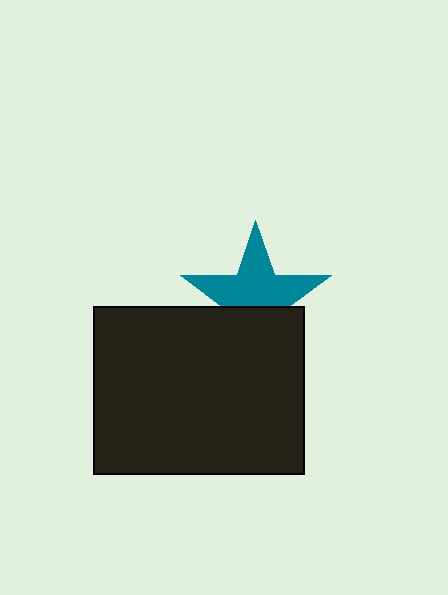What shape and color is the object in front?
The object in front is a black rectangle.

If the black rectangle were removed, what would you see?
You would see the complete teal star.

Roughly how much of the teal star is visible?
About half of it is visible (roughly 60%).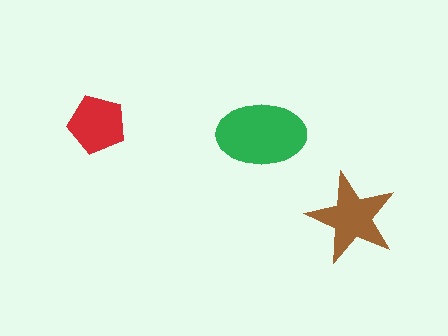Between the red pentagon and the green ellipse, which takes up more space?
The green ellipse.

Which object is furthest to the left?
The red pentagon is leftmost.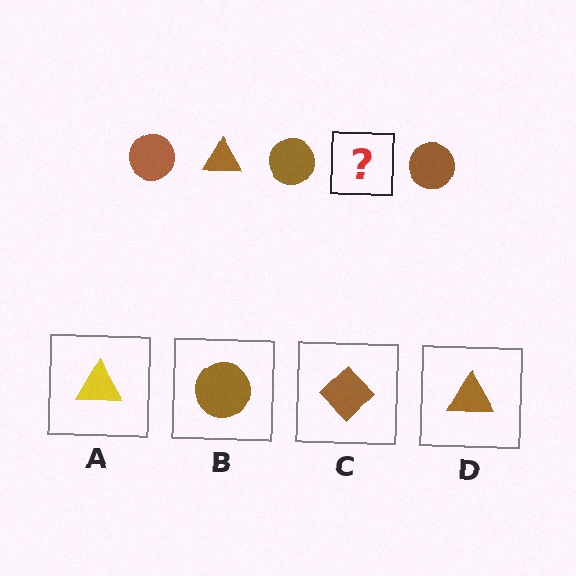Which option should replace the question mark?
Option D.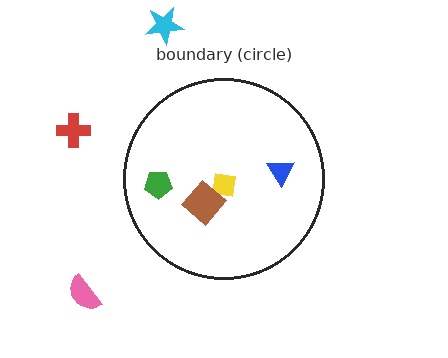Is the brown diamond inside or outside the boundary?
Inside.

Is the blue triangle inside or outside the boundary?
Inside.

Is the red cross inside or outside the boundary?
Outside.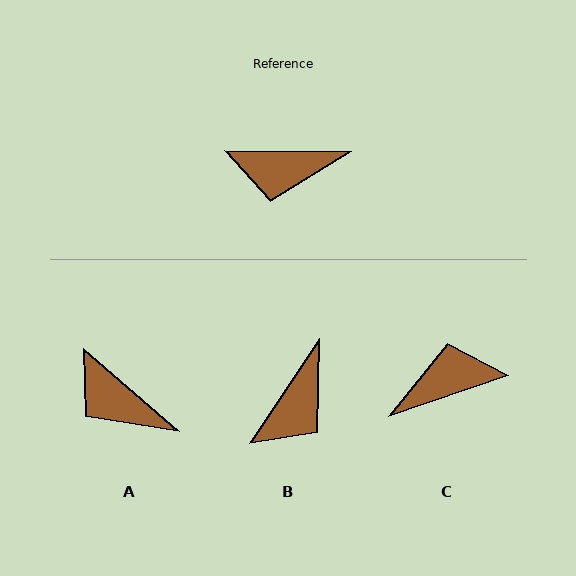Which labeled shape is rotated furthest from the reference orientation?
C, about 161 degrees away.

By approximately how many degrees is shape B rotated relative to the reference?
Approximately 57 degrees counter-clockwise.